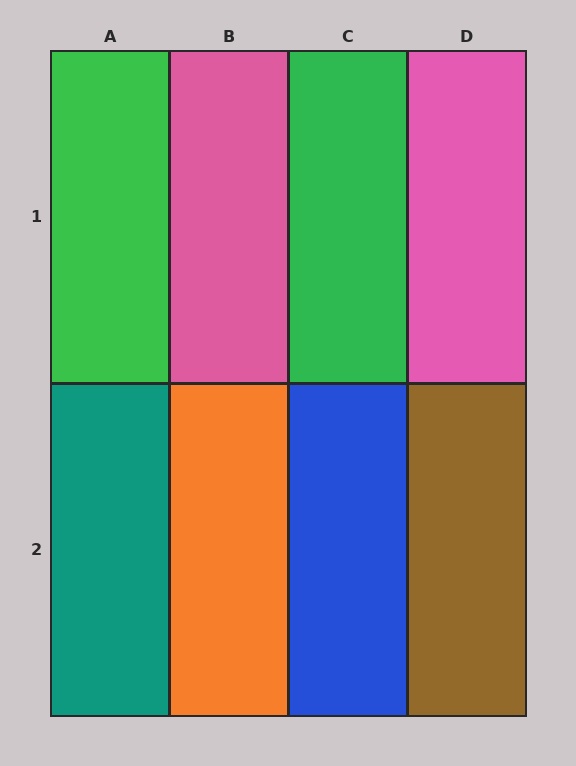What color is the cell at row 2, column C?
Blue.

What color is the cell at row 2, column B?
Orange.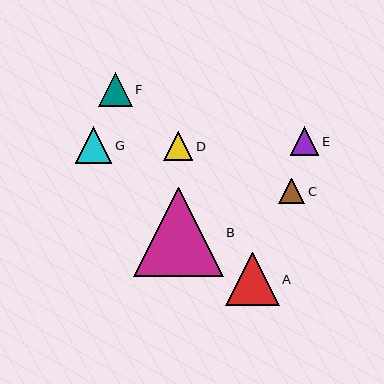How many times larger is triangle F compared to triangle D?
Triangle F is approximately 1.2 times the size of triangle D.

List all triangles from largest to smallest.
From largest to smallest: B, A, G, F, D, E, C.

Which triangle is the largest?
Triangle B is the largest with a size of approximately 89 pixels.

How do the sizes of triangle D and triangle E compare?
Triangle D and triangle E are approximately the same size.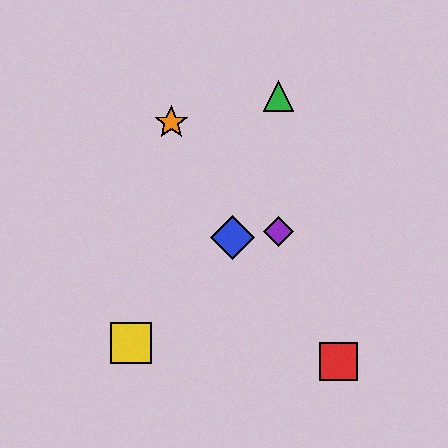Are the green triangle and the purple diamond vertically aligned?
Yes, both are at x≈279.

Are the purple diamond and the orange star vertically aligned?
No, the purple diamond is at x≈279 and the orange star is at x≈171.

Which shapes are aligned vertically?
The green triangle, the purple diamond are aligned vertically.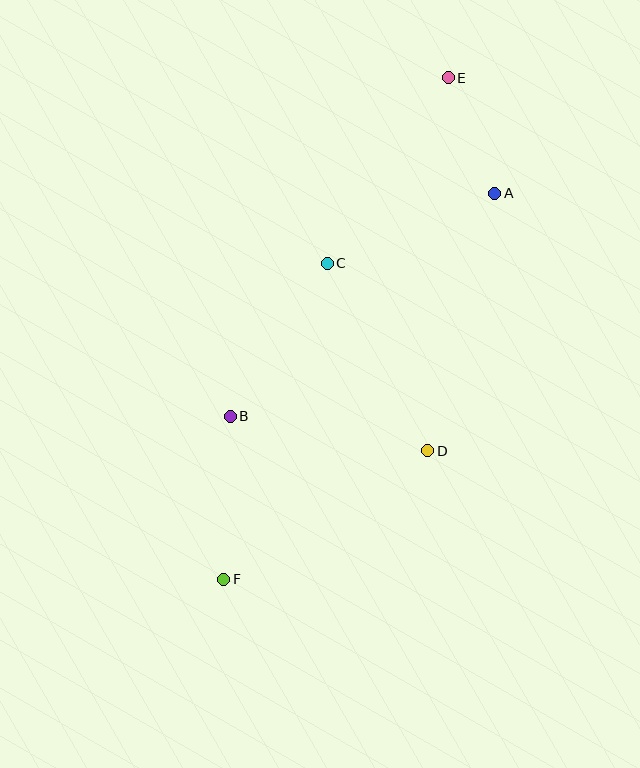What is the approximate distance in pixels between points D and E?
The distance between D and E is approximately 374 pixels.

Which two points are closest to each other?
Points A and E are closest to each other.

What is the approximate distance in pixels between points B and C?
The distance between B and C is approximately 181 pixels.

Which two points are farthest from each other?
Points E and F are farthest from each other.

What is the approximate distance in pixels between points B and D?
The distance between B and D is approximately 201 pixels.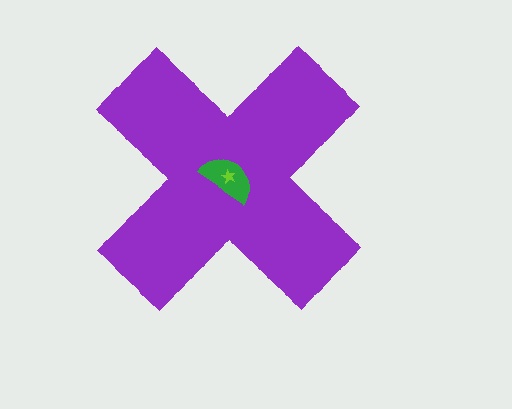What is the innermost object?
The lime star.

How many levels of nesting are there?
3.